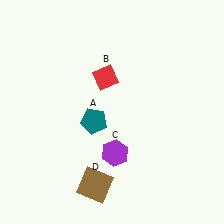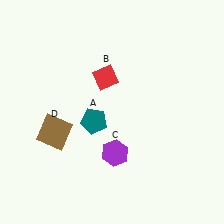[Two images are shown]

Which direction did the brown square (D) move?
The brown square (D) moved up.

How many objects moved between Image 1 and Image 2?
1 object moved between the two images.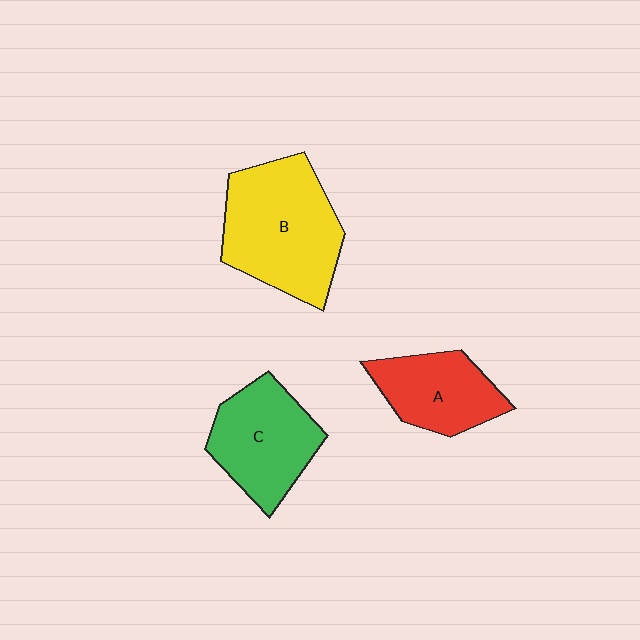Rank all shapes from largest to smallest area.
From largest to smallest: B (yellow), C (green), A (red).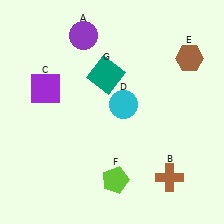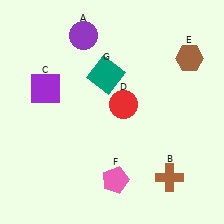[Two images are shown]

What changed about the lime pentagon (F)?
In Image 1, F is lime. In Image 2, it changed to pink.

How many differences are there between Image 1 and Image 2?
There are 2 differences between the two images.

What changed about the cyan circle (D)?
In Image 1, D is cyan. In Image 2, it changed to red.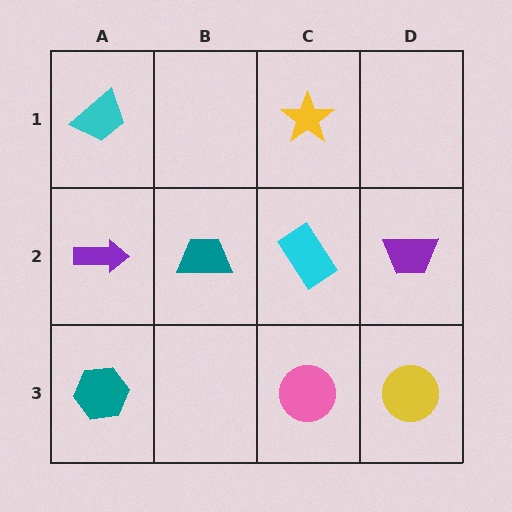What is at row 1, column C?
A yellow star.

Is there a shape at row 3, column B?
No, that cell is empty.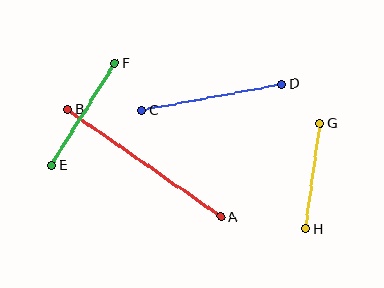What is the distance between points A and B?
The distance is approximately 187 pixels.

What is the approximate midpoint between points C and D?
The midpoint is at approximately (212, 97) pixels.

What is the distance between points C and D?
The distance is approximately 143 pixels.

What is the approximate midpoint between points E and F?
The midpoint is at approximately (83, 115) pixels.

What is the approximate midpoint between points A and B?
The midpoint is at approximately (144, 163) pixels.